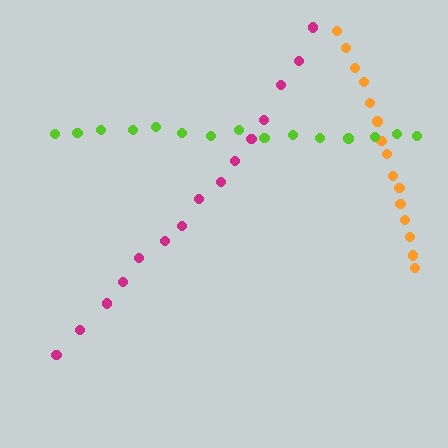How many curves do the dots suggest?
There are 3 distinct paths.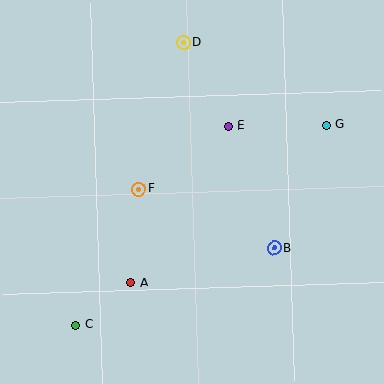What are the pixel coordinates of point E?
Point E is at (228, 126).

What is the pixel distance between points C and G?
The distance between C and G is 321 pixels.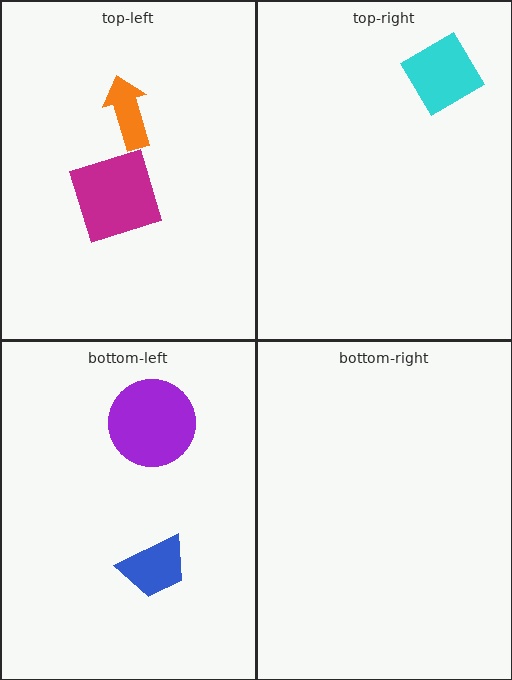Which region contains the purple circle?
The bottom-left region.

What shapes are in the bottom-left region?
The blue trapezoid, the purple circle.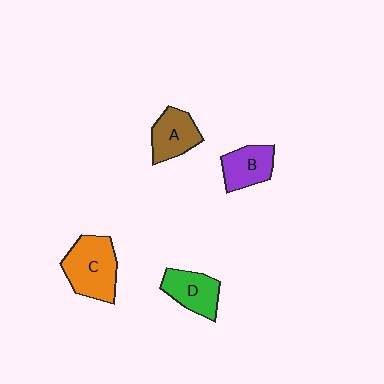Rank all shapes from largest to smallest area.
From largest to smallest: C (orange), A (brown), D (green), B (purple).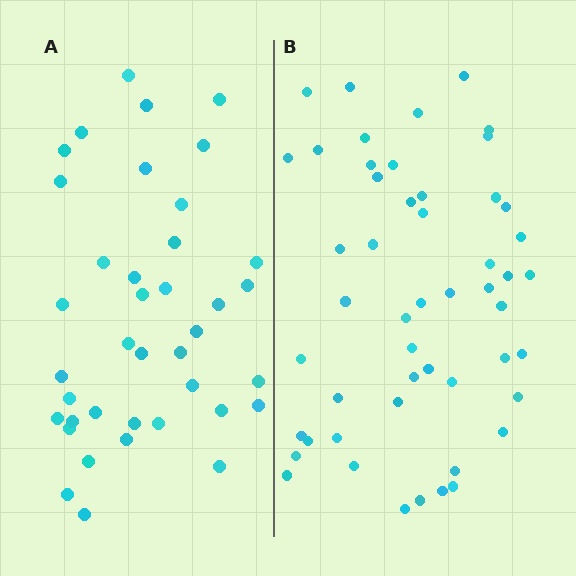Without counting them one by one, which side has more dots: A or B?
Region B (the right region) has more dots.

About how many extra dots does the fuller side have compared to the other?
Region B has roughly 12 or so more dots than region A.